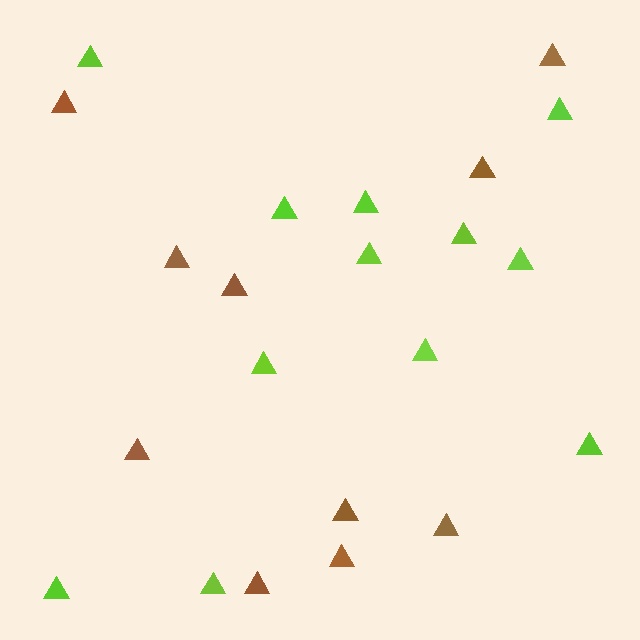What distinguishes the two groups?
There are 2 groups: one group of brown triangles (10) and one group of lime triangles (12).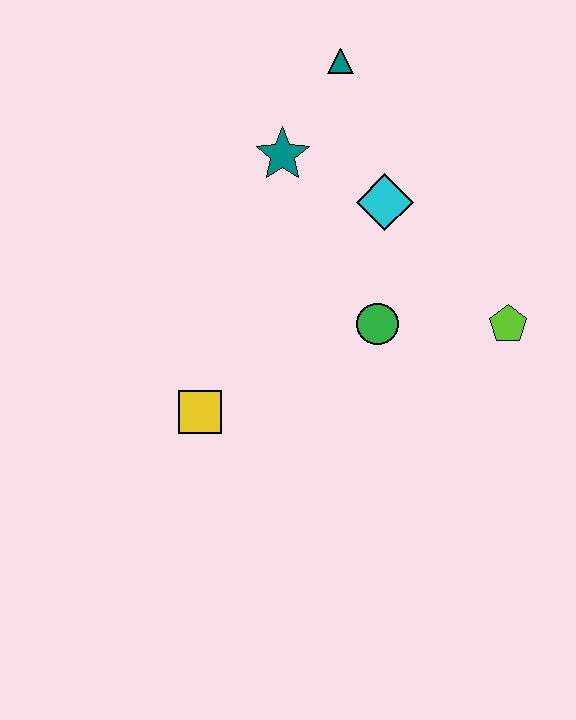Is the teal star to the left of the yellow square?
No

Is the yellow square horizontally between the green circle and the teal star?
No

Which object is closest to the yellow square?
The green circle is closest to the yellow square.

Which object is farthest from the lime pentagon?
The yellow square is farthest from the lime pentagon.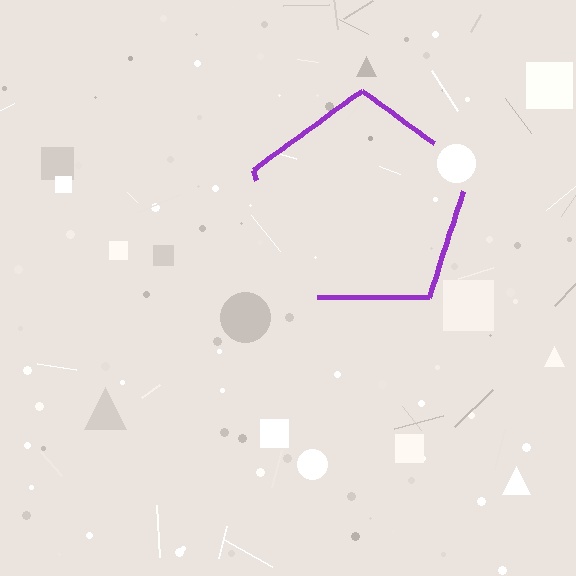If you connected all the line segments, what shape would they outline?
They would outline a pentagon.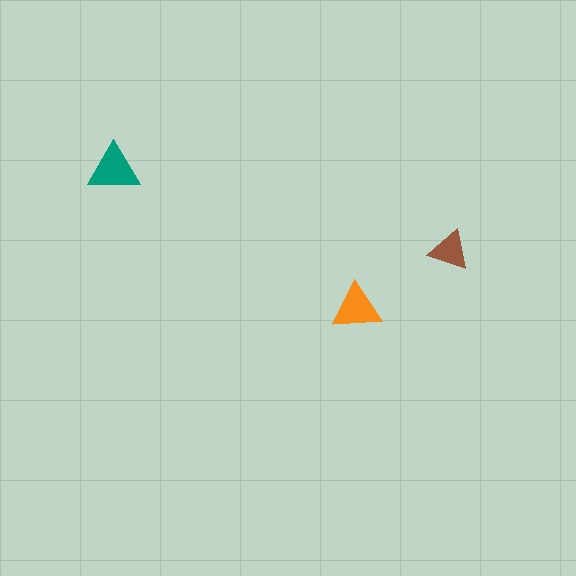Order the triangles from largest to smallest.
the teal one, the orange one, the brown one.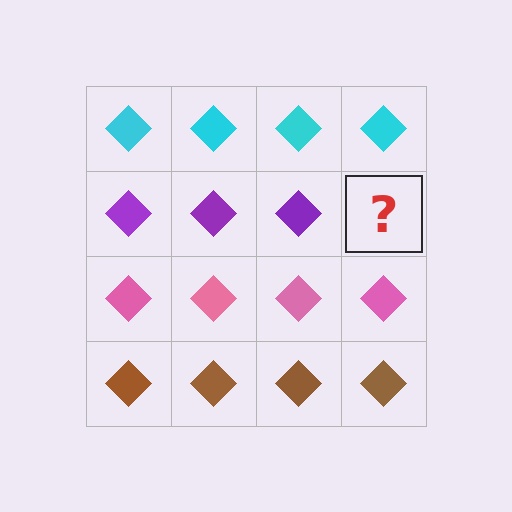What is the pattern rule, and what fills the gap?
The rule is that each row has a consistent color. The gap should be filled with a purple diamond.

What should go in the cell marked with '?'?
The missing cell should contain a purple diamond.